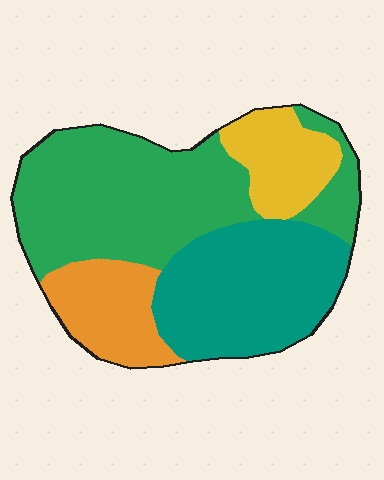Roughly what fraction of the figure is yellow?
Yellow covers around 10% of the figure.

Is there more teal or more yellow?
Teal.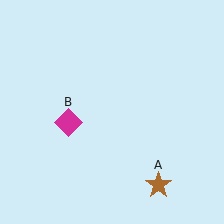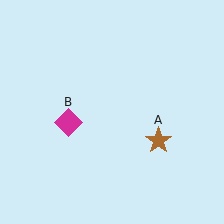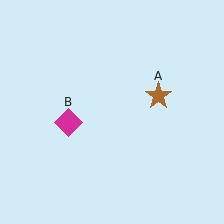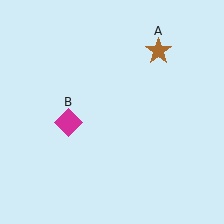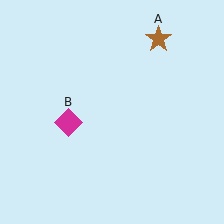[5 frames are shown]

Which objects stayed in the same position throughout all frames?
Magenta diamond (object B) remained stationary.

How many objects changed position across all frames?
1 object changed position: brown star (object A).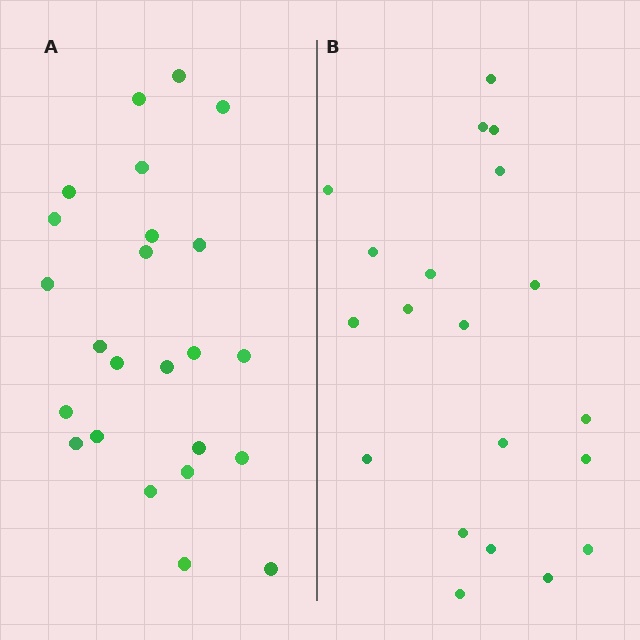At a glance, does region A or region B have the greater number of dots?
Region A (the left region) has more dots.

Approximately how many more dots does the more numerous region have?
Region A has about 4 more dots than region B.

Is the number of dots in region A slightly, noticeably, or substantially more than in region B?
Region A has only slightly more — the two regions are fairly close. The ratio is roughly 1.2 to 1.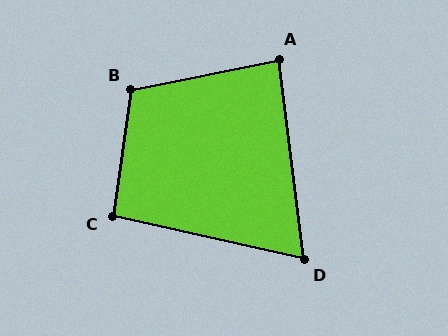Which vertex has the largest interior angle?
B, at approximately 110 degrees.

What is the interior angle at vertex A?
Approximately 86 degrees (approximately right).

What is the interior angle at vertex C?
Approximately 94 degrees (approximately right).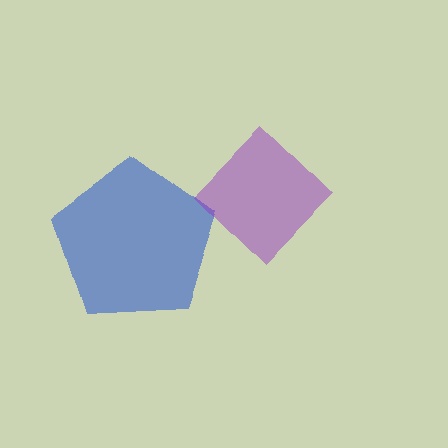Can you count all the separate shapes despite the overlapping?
Yes, there are 2 separate shapes.